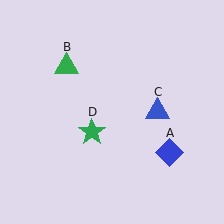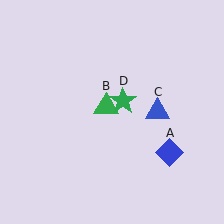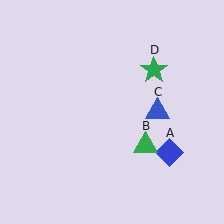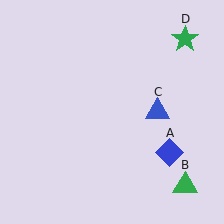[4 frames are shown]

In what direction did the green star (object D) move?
The green star (object D) moved up and to the right.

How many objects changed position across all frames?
2 objects changed position: green triangle (object B), green star (object D).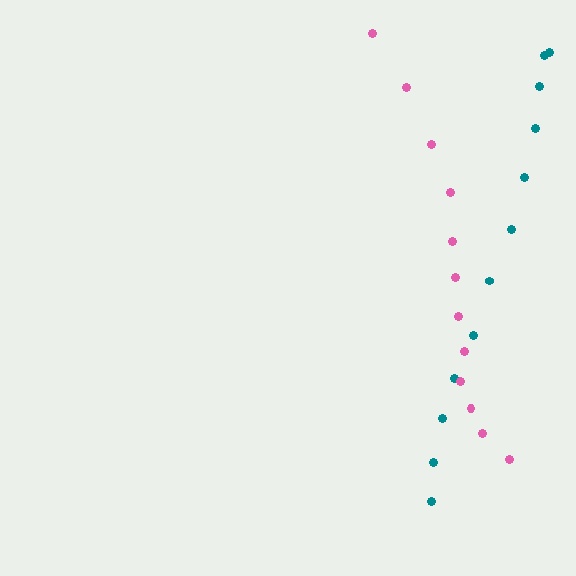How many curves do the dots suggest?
There are 2 distinct paths.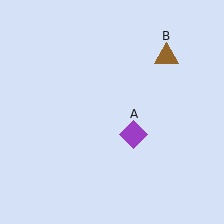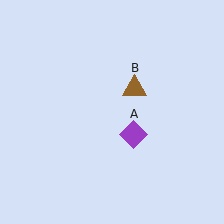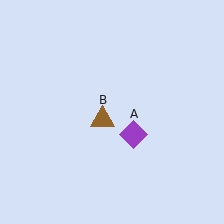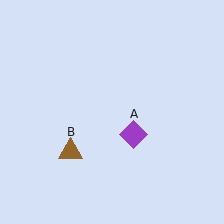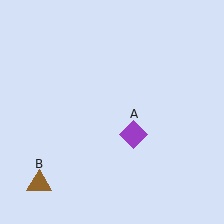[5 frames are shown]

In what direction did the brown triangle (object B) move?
The brown triangle (object B) moved down and to the left.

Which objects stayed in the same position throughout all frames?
Purple diamond (object A) remained stationary.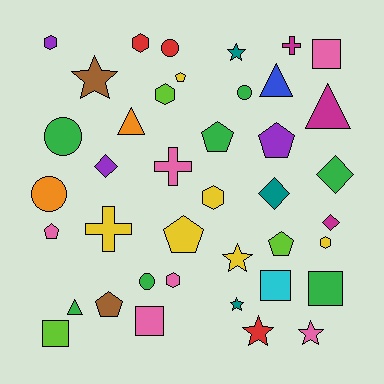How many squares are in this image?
There are 5 squares.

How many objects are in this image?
There are 40 objects.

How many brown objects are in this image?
There are 2 brown objects.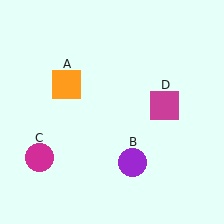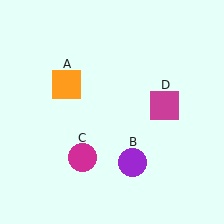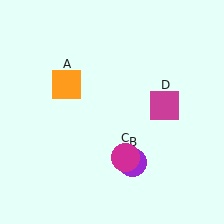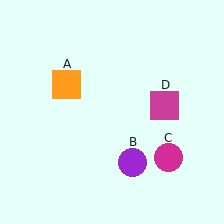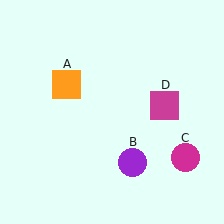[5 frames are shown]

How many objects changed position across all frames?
1 object changed position: magenta circle (object C).